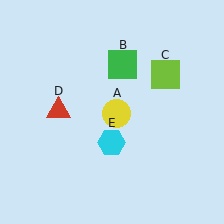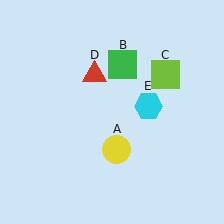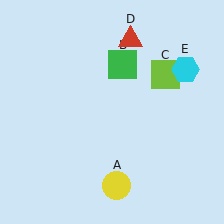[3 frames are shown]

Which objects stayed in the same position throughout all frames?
Green square (object B) and lime square (object C) remained stationary.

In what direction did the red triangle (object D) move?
The red triangle (object D) moved up and to the right.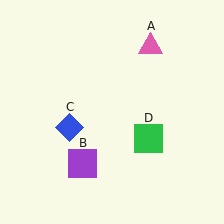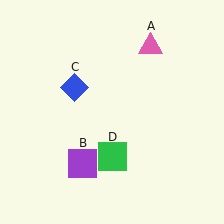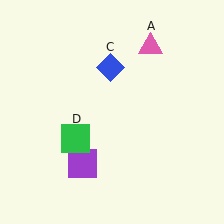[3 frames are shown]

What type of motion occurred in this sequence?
The blue diamond (object C), green square (object D) rotated clockwise around the center of the scene.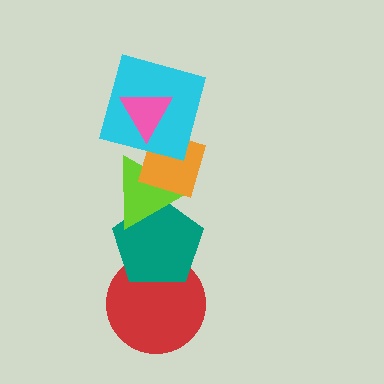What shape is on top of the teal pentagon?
The lime triangle is on top of the teal pentagon.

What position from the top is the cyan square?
The cyan square is 2nd from the top.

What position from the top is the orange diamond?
The orange diamond is 3rd from the top.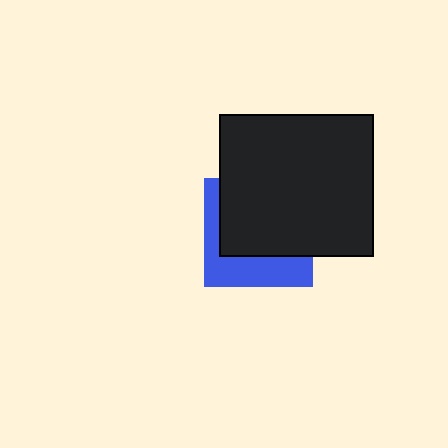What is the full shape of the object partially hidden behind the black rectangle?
The partially hidden object is a blue square.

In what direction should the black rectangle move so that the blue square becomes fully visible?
The black rectangle should move toward the upper-right. That is the shortest direction to clear the overlap and leave the blue square fully visible.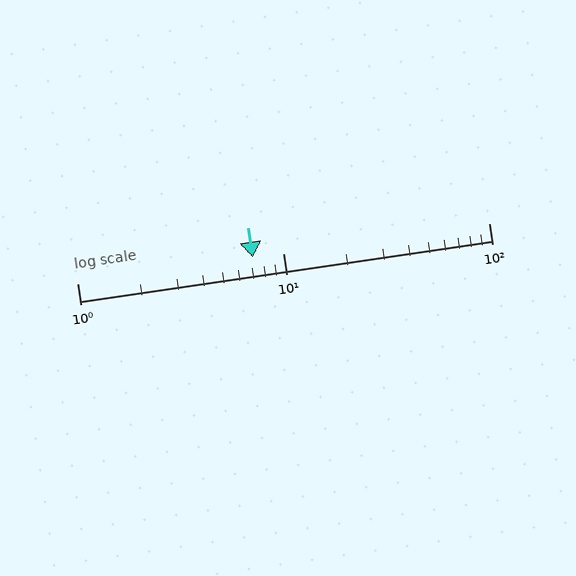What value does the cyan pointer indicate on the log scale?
The pointer indicates approximately 7.1.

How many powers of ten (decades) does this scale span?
The scale spans 2 decades, from 1 to 100.